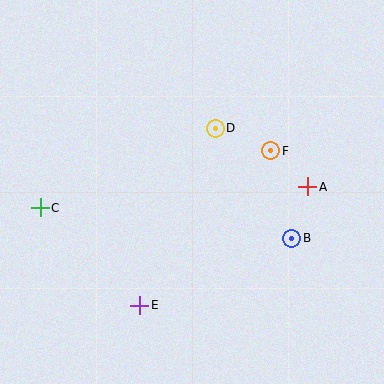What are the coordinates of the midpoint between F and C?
The midpoint between F and C is at (156, 179).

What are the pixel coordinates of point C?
Point C is at (40, 208).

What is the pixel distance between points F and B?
The distance between F and B is 90 pixels.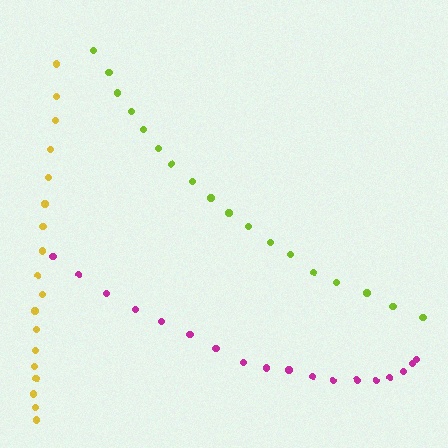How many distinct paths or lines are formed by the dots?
There are 3 distinct paths.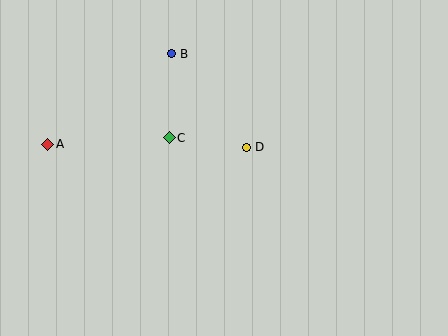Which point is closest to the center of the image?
Point D at (247, 147) is closest to the center.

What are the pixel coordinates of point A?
Point A is at (48, 144).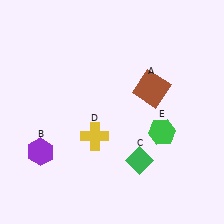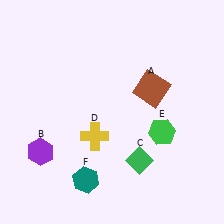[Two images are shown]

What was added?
A teal hexagon (F) was added in Image 2.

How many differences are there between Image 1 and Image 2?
There is 1 difference between the two images.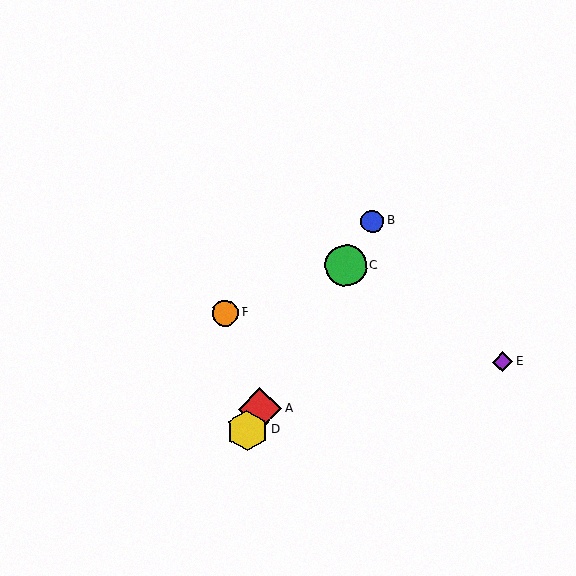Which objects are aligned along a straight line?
Objects A, B, C, D are aligned along a straight line.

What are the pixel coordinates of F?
Object F is at (225, 313).